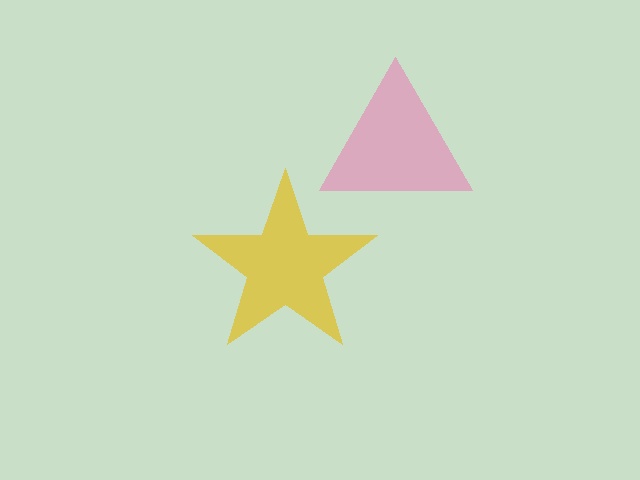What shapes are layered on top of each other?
The layered shapes are: a pink triangle, a yellow star.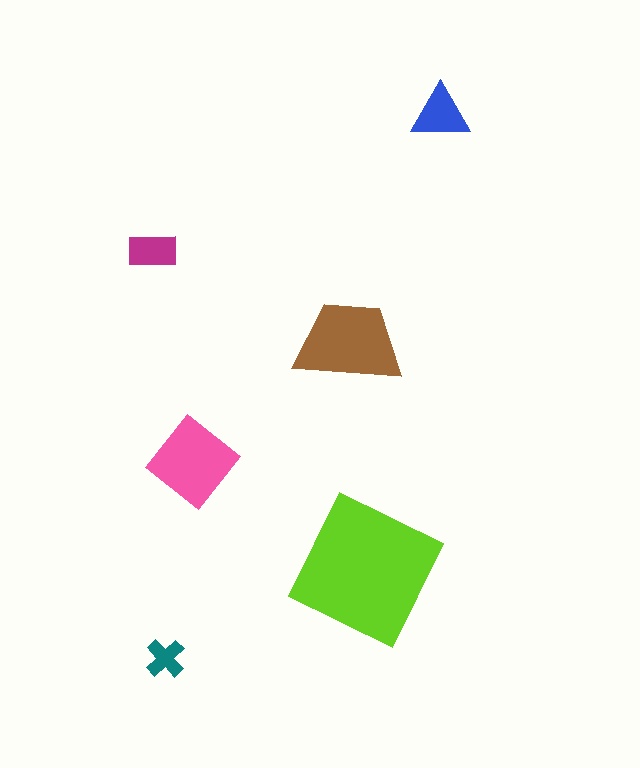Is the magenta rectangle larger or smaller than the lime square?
Smaller.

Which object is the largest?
The lime square.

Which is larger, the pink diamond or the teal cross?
The pink diamond.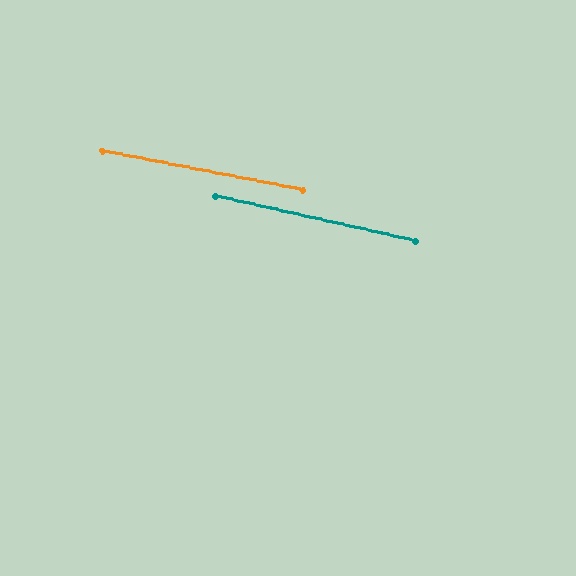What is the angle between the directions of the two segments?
Approximately 2 degrees.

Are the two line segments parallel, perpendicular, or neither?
Parallel — their directions differ by only 1.6°.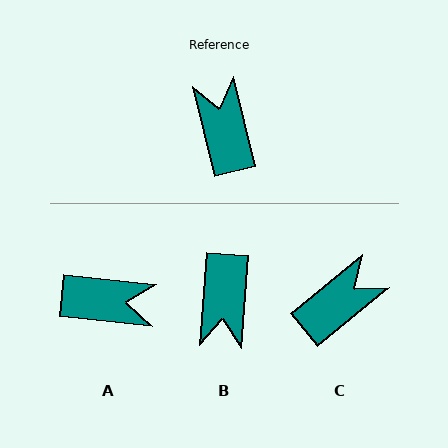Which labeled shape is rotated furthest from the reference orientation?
B, about 161 degrees away.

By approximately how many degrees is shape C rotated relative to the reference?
Approximately 65 degrees clockwise.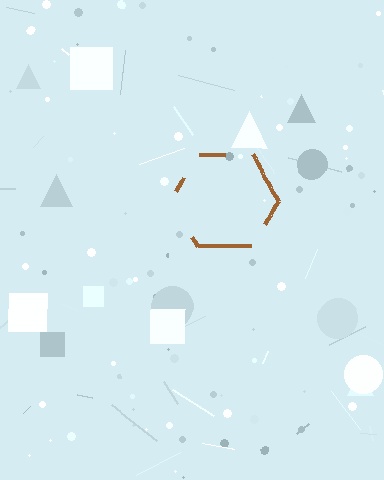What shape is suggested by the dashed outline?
The dashed outline suggests a hexagon.